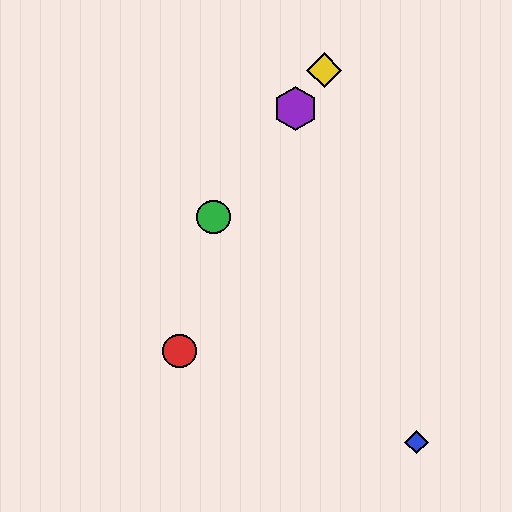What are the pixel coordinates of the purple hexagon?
The purple hexagon is at (295, 108).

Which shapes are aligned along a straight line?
The green circle, the yellow diamond, the purple hexagon are aligned along a straight line.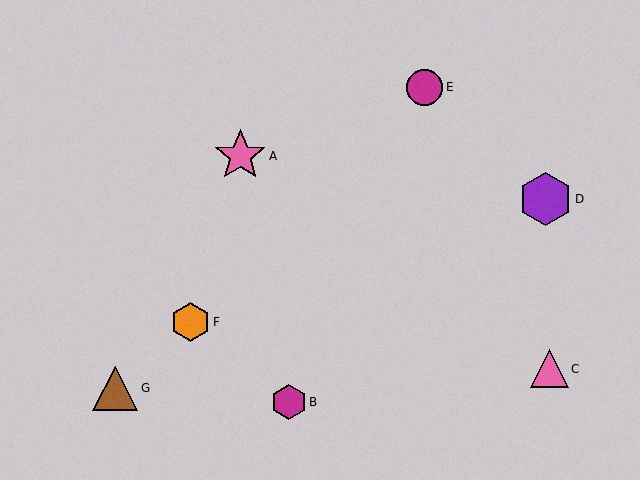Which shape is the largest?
The purple hexagon (labeled D) is the largest.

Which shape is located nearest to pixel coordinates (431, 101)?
The magenta circle (labeled E) at (424, 87) is nearest to that location.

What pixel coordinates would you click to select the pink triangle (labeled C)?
Click at (549, 369) to select the pink triangle C.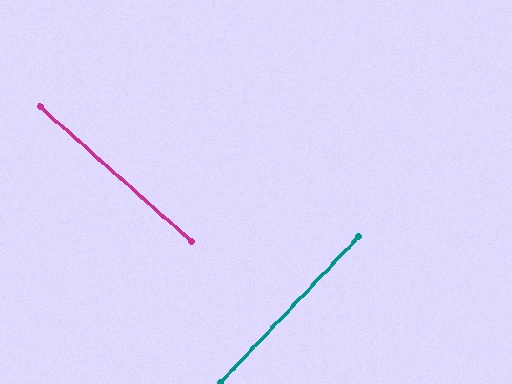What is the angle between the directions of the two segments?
Approximately 88 degrees.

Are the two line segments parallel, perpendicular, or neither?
Perpendicular — they meet at approximately 88°.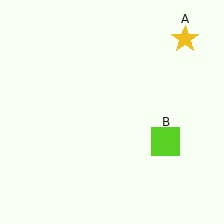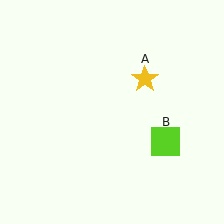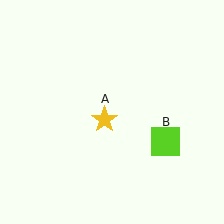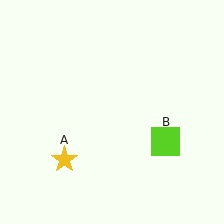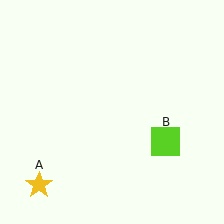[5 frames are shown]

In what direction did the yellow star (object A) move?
The yellow star (object A) moved down and to the left.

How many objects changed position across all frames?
1 object changed position: yellow star (object A).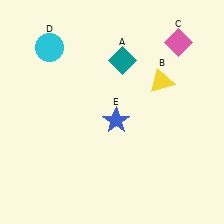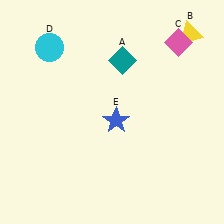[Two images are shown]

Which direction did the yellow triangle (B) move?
The yellow triangle (B) moved up.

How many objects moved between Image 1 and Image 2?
1 object moved between the two images.